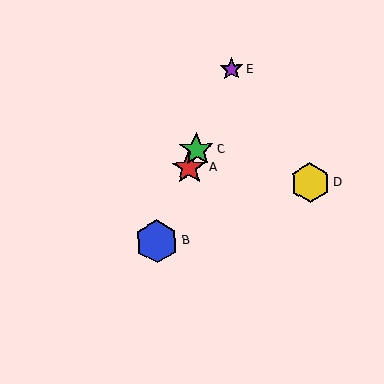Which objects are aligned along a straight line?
Objects A, B, C, E are aligned along a straight line.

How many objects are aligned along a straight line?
4 objects (A, B, C, E) are aligned along a straight line.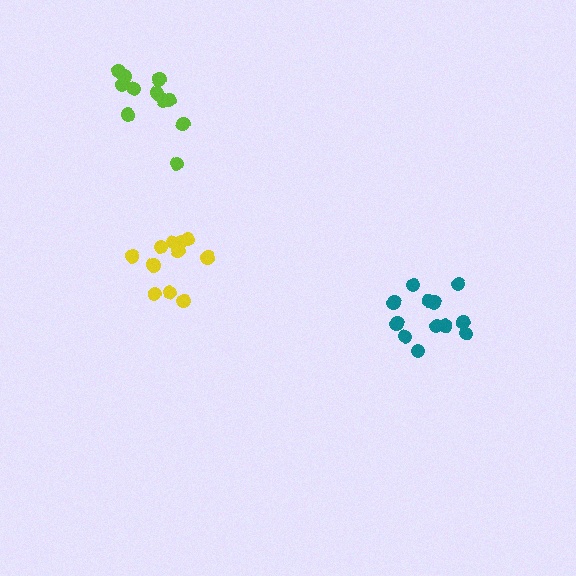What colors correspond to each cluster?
The clusters are colored: teal, lime, yellow.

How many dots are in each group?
Group 1: 12 dots, Group 2: 11 dots, Group 3: 11 dots (34 total).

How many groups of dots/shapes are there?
There are 3 groups.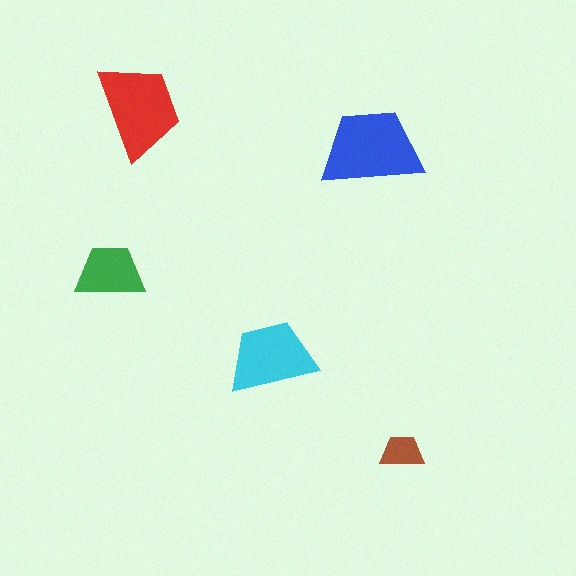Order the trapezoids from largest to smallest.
the blue one, the red one, the cyan one, the green one, the brown one.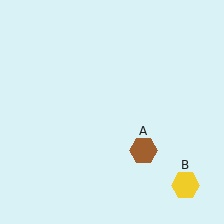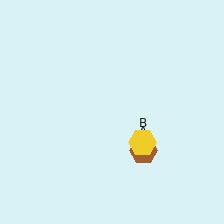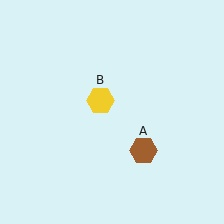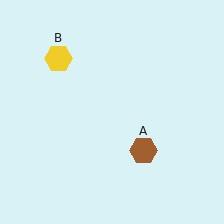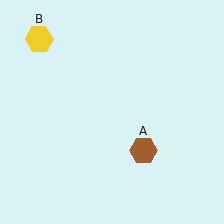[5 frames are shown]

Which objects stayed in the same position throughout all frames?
Brown hexagon (object A) remained stationary.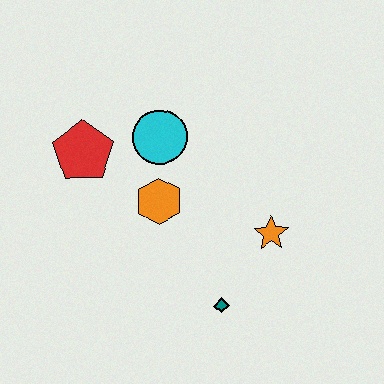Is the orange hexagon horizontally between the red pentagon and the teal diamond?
Yes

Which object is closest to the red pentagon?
The cyan circle is closest to the red pentagon.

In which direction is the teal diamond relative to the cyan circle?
The teal diamond is below the cyan circle.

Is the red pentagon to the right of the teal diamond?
No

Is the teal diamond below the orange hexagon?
Yes